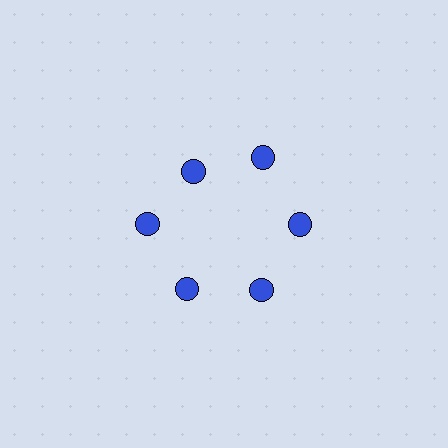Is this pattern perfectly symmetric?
No. The 6 blue circles are arranged in a ring, but one element near the 11 o'clock position is pulled inward toward the center, breaking the 6-fold rotational symmetry.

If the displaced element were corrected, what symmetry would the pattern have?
It would have 6-fold rotational symmetry — the pattern would map onto itself every 60 degrees.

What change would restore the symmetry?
The symmetry would be restored by moving it outward, back onto the ring so that all 6 circles sit at equal angles and equal distance from the center.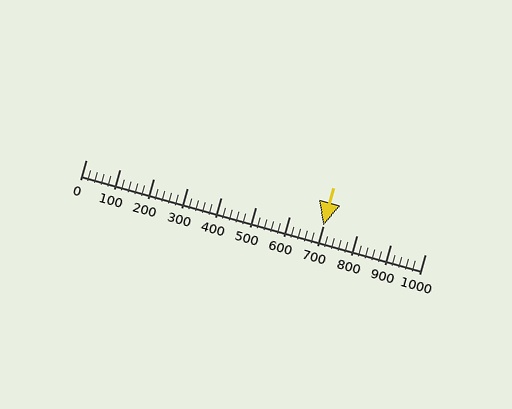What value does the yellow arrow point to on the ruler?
The yellow arrow points to approximately 700.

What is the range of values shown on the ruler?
The ruler shows values from 0 to 1000.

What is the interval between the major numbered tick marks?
The major tick marks are spaced 100 units apart.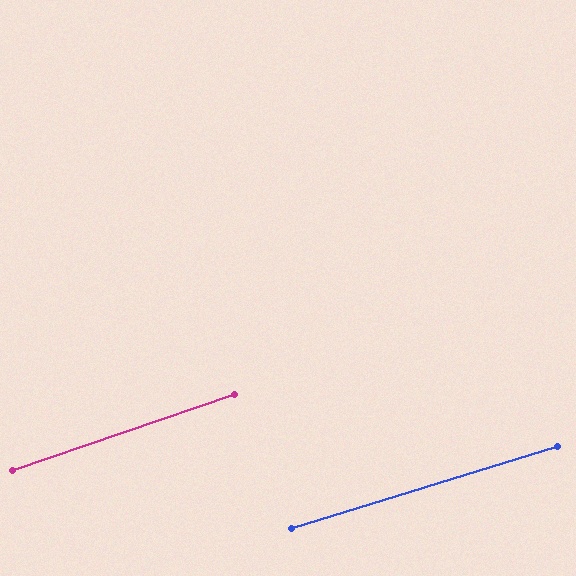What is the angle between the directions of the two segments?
Approximately 2 degrees.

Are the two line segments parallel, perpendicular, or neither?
Parallel — their directions differ by only 1.8°.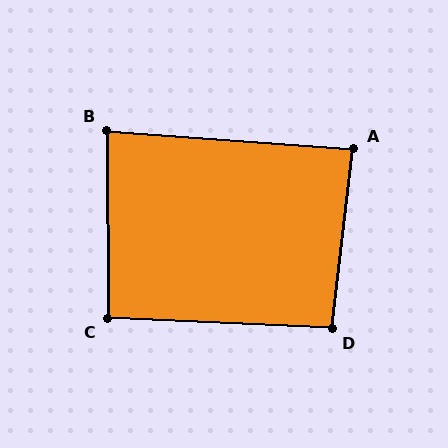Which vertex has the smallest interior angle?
B, at approximately 86 degrees.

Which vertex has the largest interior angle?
D, at approximately 94 degrees.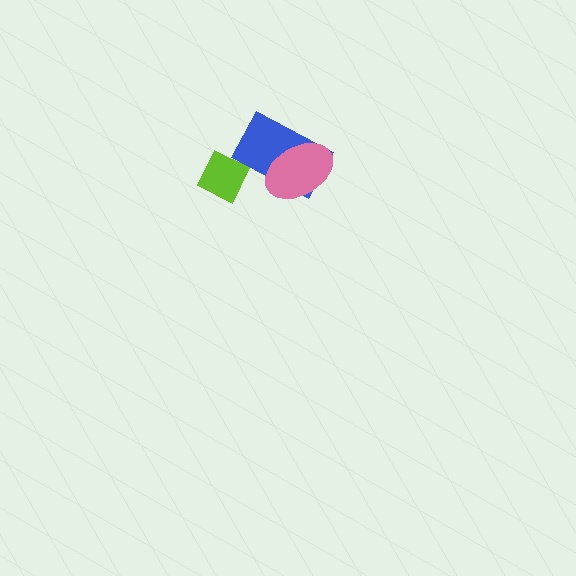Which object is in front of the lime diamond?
The blue rectangle is in front of the lime diamond.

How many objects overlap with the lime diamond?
1 object overlaps with the lime diamond.